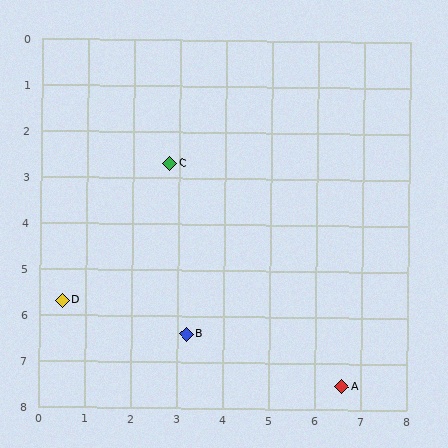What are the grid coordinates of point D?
Point D is at approximately (0.5, 5.7).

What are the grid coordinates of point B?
Point B is at approximately (3.2, 6.4).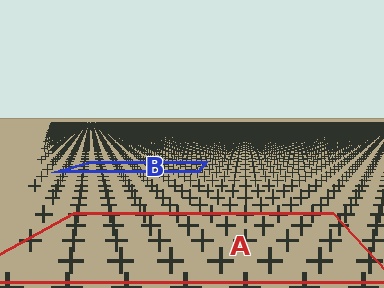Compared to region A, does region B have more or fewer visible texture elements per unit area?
Region B has more texture elements per unit area — they are packed more densely because it is farther away.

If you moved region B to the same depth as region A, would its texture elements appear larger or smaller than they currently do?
They would appear larger. At a closer depth, the same texture elements are projected at a bigger on-screen size.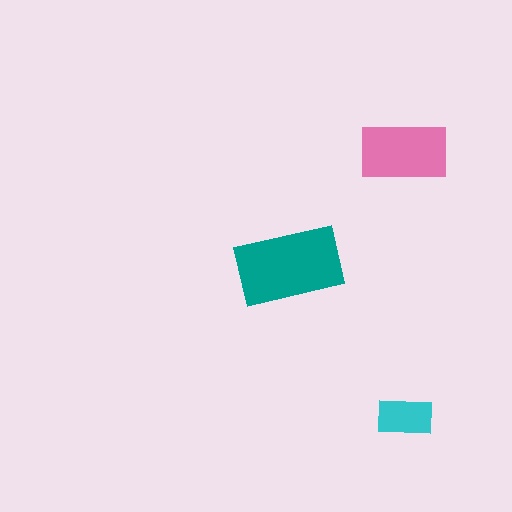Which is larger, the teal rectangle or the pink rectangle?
The teal one.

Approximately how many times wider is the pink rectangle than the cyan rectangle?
About 1.5 times wider.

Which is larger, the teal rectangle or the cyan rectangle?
The teal one.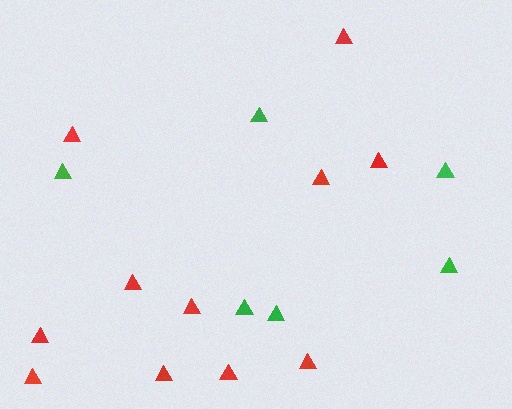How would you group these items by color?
There are 2 groups: one group of green triangles (6) and one group of red triangles (11).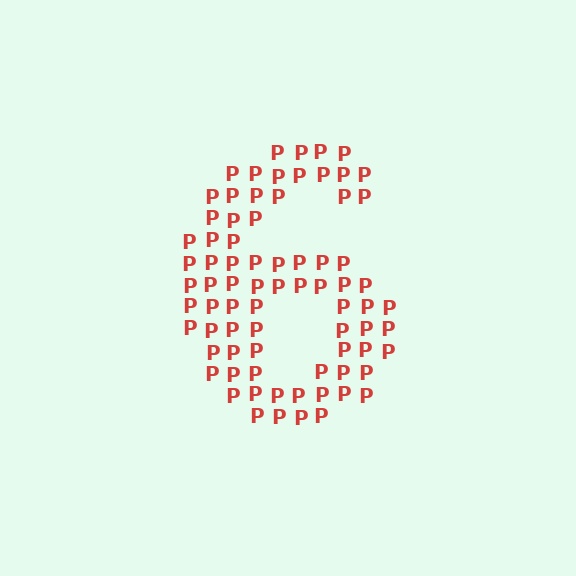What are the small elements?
The small elements are letter P's.